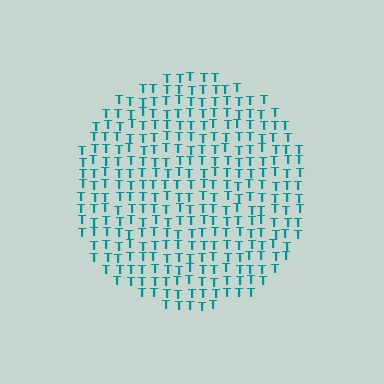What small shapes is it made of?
It is made of small letter T's.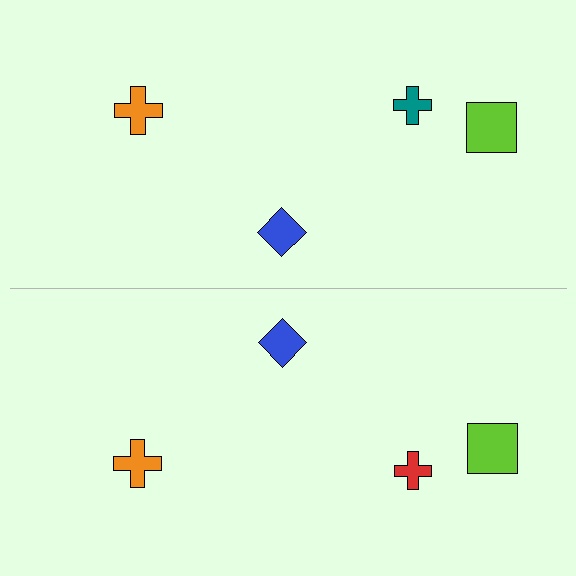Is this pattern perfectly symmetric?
No, the pattern is not perfectly symmetric. The red cross on the bottom side breaks the symmetry — its mirror counterpart is teal.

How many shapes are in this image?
There are 8 shapes in this image.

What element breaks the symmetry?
The red cross on the bottom side breaks the symmetry — its mirror counterpart is teal.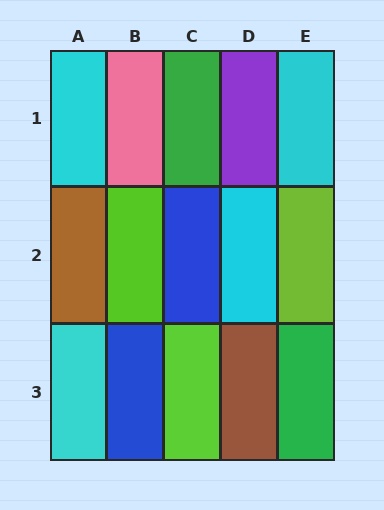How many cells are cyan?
4 cells are cyan.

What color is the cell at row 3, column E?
Green.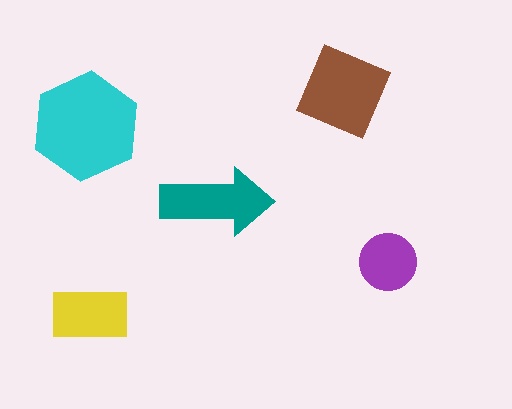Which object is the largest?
The cyan hexagon.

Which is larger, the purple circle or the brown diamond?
The brown diamond.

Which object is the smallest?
The purple circle.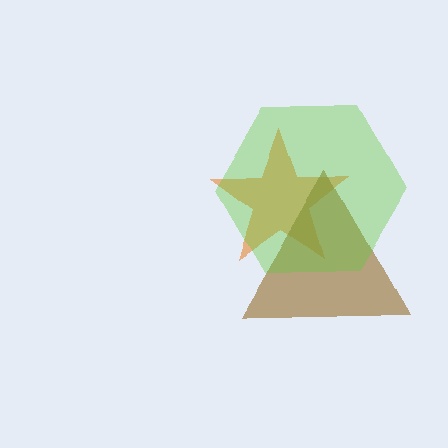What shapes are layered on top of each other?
The layered shapes are: an orange star, a brown triangle, a lime hexagon.